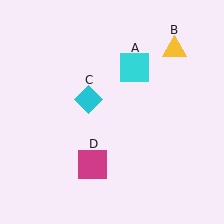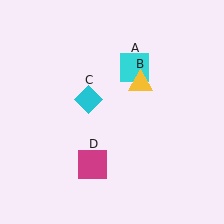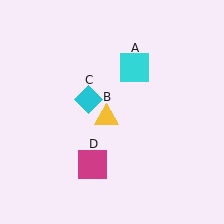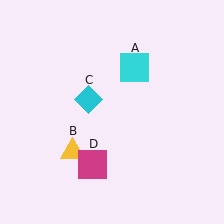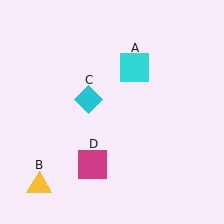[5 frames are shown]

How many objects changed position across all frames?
1 object changed position: yellow triangle (object B).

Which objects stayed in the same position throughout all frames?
Cyan square (object A) and cyan diamond (object C) and magenta square (object D) remained stationary.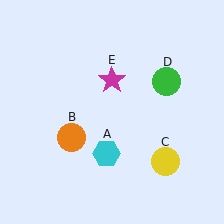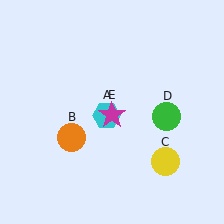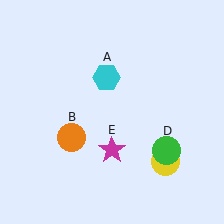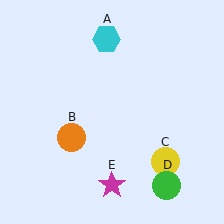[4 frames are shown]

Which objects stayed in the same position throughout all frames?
Orange circle (object B) and yellow circle (object C) remained stationary.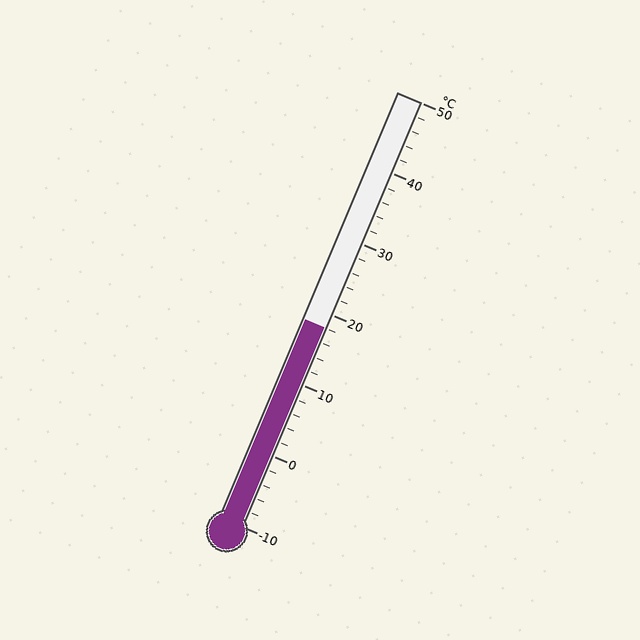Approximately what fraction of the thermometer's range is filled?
The thermometer is filled to approximately 45% of its range.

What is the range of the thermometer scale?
The thermometer scale ranges from -10°C to 50°C.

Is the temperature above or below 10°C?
The temperature is above 10°C.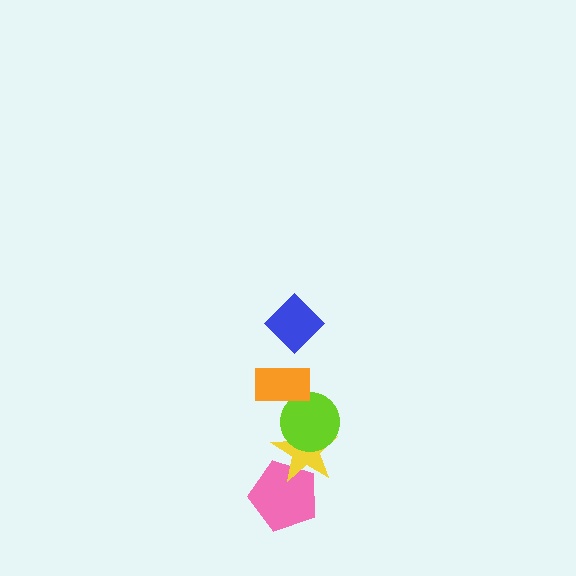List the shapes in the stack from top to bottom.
From top to bottom: the blue diamond, the orange rectangle, the lime circle, the yellow star, the pink pentagon.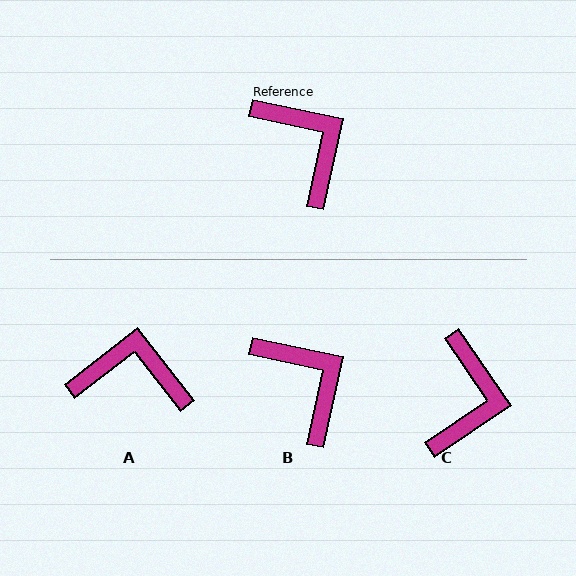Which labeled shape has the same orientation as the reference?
B.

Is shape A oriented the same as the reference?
No, it is off by about 50 degrees.